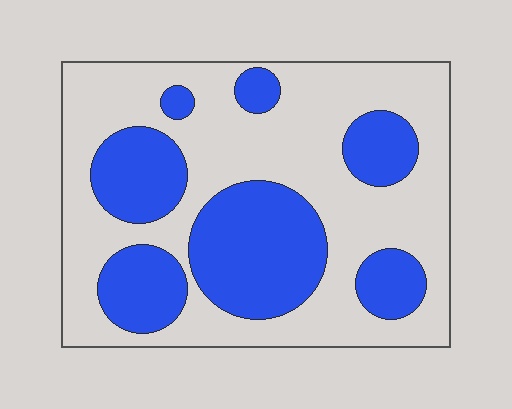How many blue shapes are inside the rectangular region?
7.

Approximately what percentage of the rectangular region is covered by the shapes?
Approximately 35%.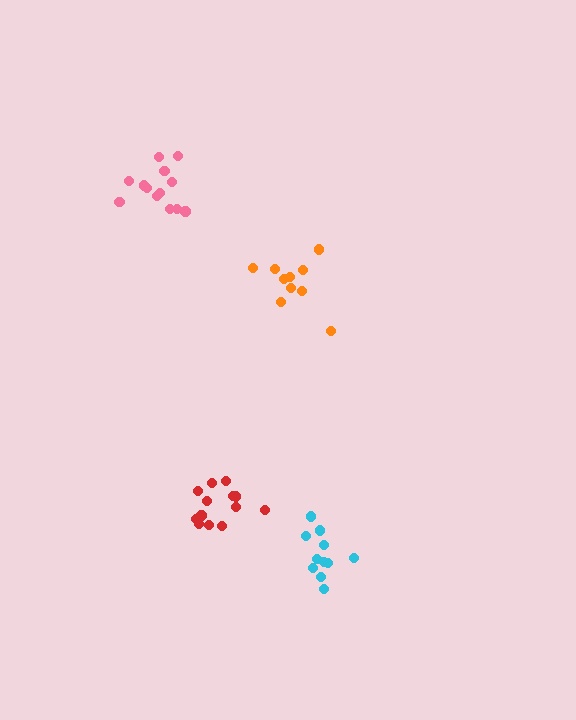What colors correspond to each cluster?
The clusters are colored: cyan, pink, red, orange.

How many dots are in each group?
Group 1: 11 dots, Group 2: 13 dots, Group 3: 13 dots, Group 4: 10 dots (47 total).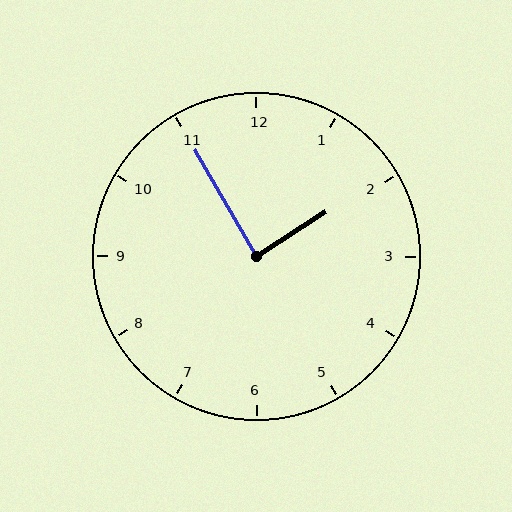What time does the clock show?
1:55.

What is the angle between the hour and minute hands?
Approximately 88 degrees.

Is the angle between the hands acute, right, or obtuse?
It is right.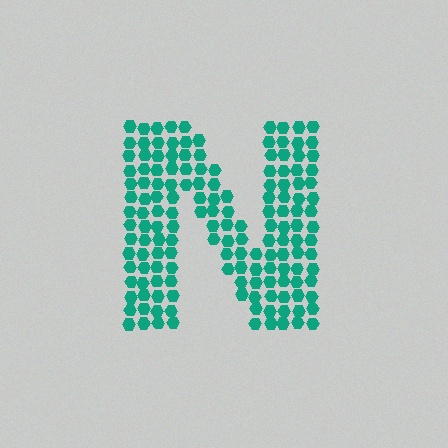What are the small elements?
The small elements are hexagons.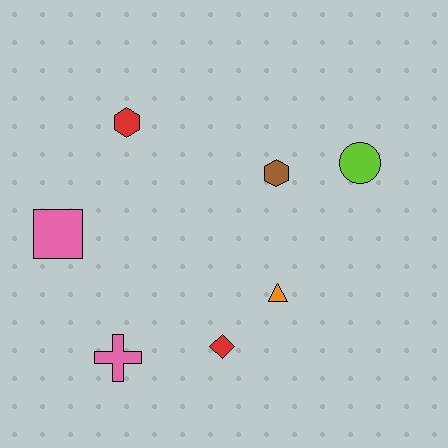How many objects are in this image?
There are 7 objects.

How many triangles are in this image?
There is 1 triangle.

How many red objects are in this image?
There are 2 red objects.